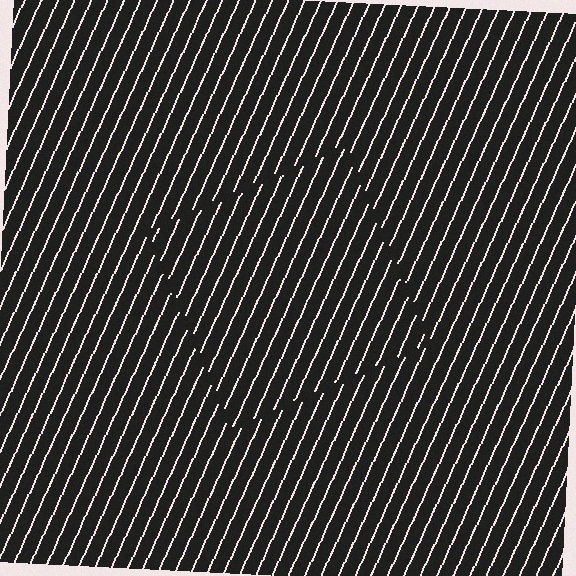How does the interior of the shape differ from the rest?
The interior of the shape contains the same grating, shifted by half a period — the contour is defined by the phase discontinuity where line-ends from the inner and outer gratings abut.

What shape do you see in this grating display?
An illusory square. The interior of the shape contains the same grating, shifted by half a period — the contour is defined by the phase discontinuity where line-ends from the inner and outer gratings abut.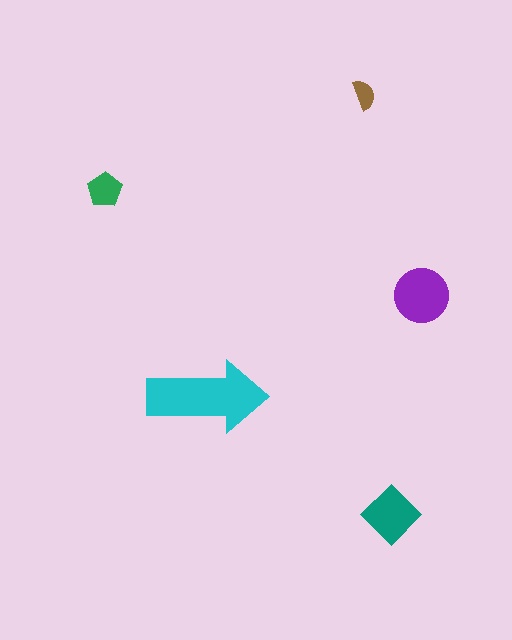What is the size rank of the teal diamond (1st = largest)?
3rd.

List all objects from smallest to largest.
The brown semicircle, the green pentagon, the teal diamond, the purple circle, the cyan arrow.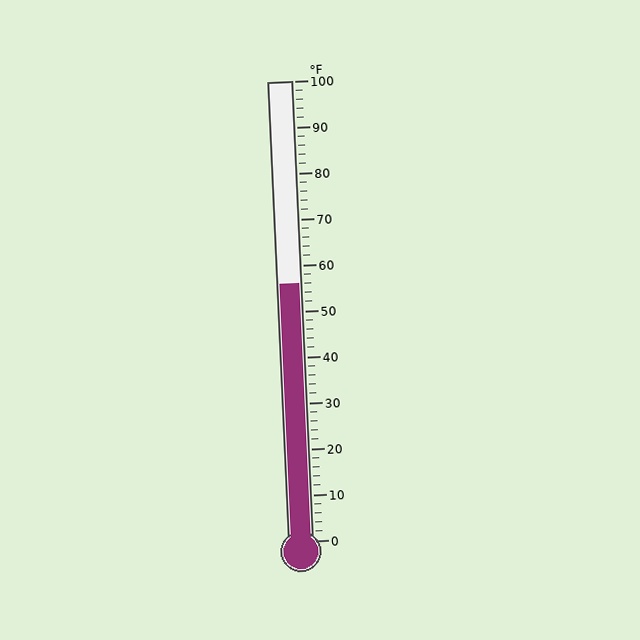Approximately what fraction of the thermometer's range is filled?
The thermometer is filled to approximately 55% of its range.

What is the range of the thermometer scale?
The thermometer scale ranges from 0°F to 100°F.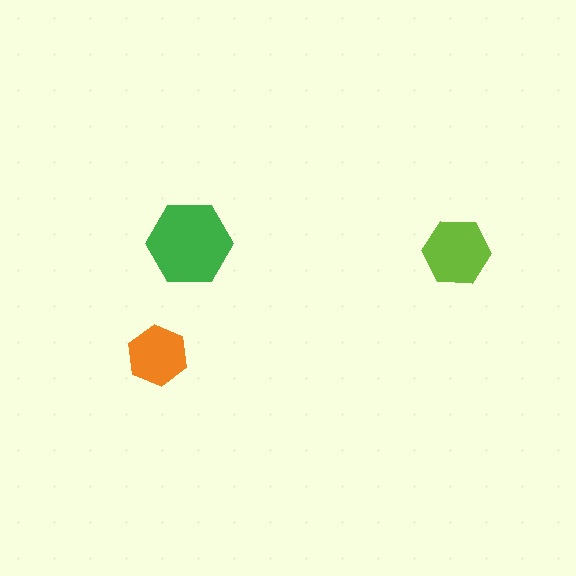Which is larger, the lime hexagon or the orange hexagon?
The lime one.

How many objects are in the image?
There are 3 objects in the image.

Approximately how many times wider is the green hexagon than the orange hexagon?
About 1.5 times wider.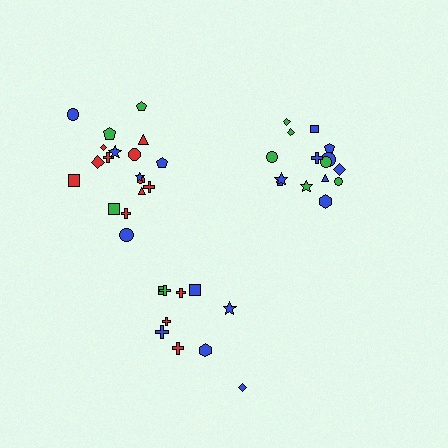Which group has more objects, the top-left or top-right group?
The top-left group.